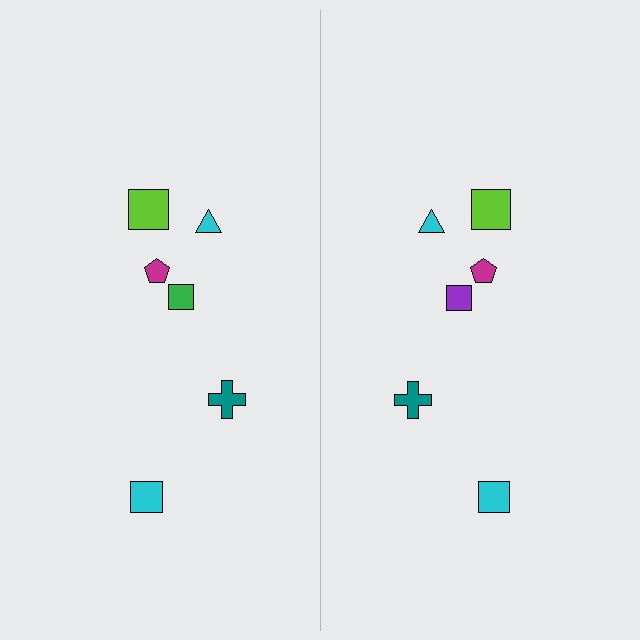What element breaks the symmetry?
The purple square on the right side breaks the symmetry — its mirror counterpart is green.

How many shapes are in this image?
There are 12 shapes in this image.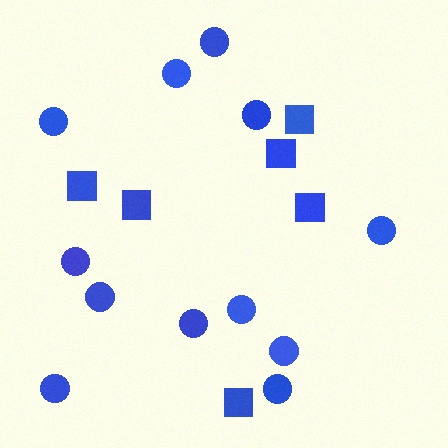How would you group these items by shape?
There are 2 groups: one group of squares (6) and one group of circles (12).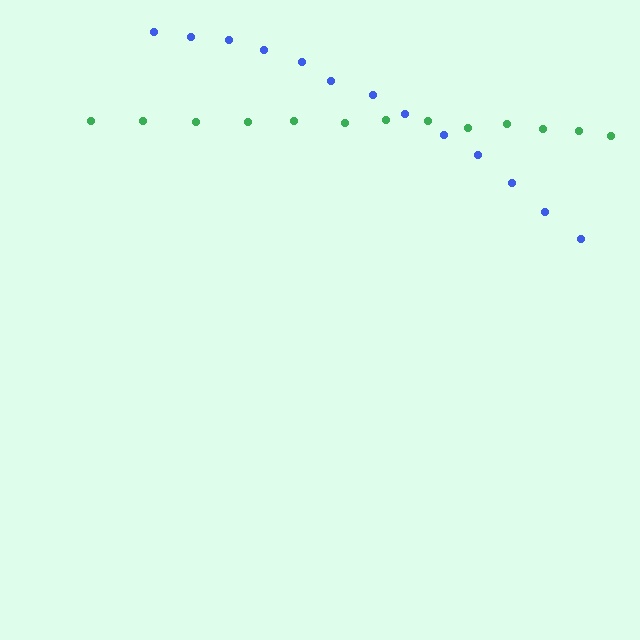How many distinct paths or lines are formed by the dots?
There are 2 distinct paths.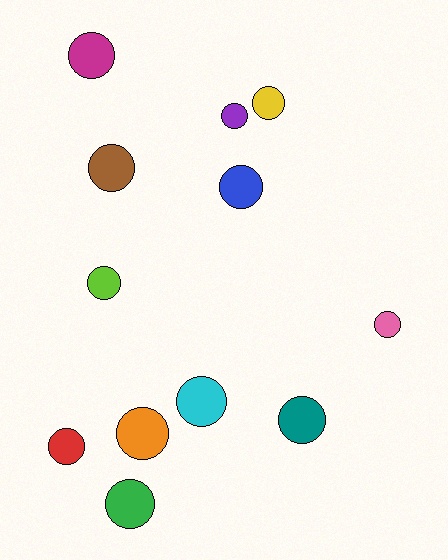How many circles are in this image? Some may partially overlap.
There are 12 circles.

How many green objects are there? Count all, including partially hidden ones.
There is 1 green object.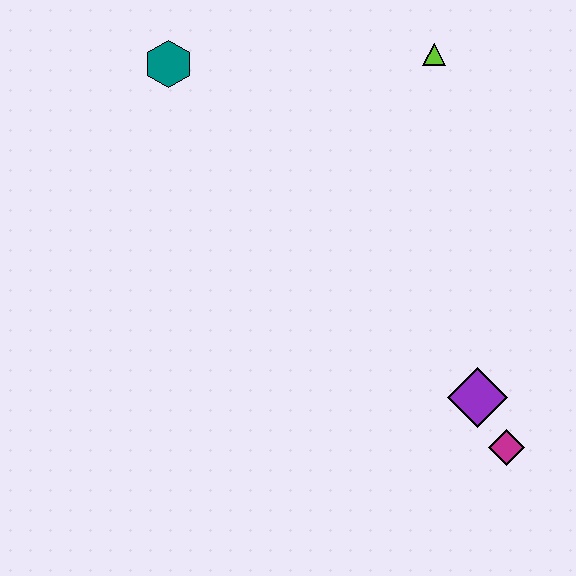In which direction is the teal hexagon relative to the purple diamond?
The teal hexagon is above the purple diamond.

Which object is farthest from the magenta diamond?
The teal hexagon is farthest from the magenta diamond.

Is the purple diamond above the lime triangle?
No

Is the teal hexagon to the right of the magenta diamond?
No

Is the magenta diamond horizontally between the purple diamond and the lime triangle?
No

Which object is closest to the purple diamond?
The magenta diamond is closest to the purple diamond.